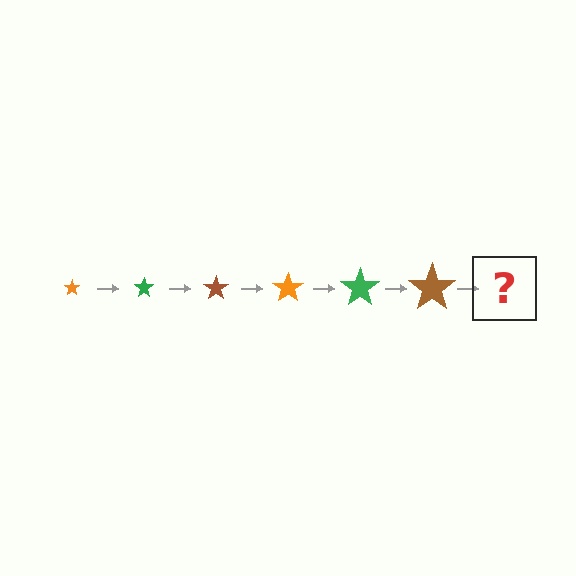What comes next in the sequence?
The next element should be an orange star, larger than the previous one.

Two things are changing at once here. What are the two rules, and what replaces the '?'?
The two rules are that the star grows larger each step and the color cycles through orange, green, and brown. The '?' should be an orange star, larger than the previous one.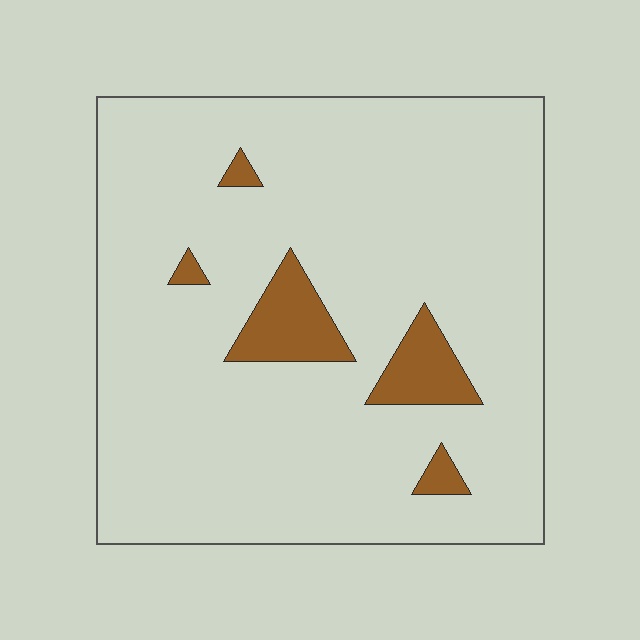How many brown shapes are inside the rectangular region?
5.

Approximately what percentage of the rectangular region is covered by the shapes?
Approximately 10%.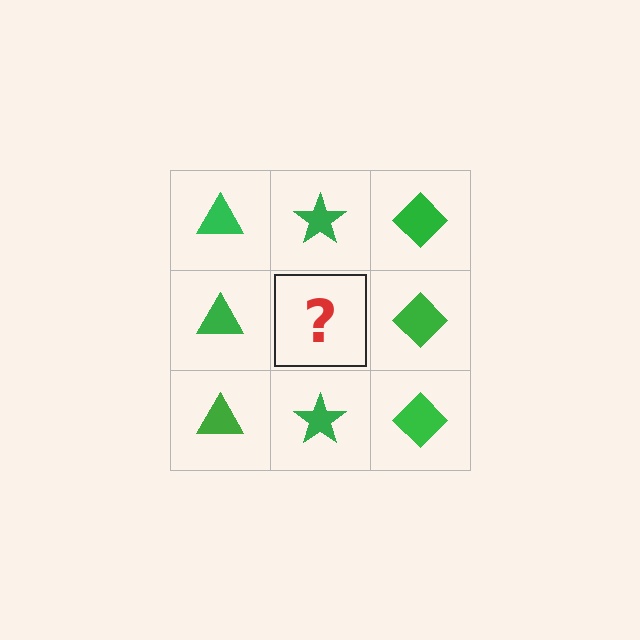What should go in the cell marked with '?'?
The missing cell should contain a green star.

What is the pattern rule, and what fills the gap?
The rule is that each column has a consistent shape. The gap should be filled with a green star.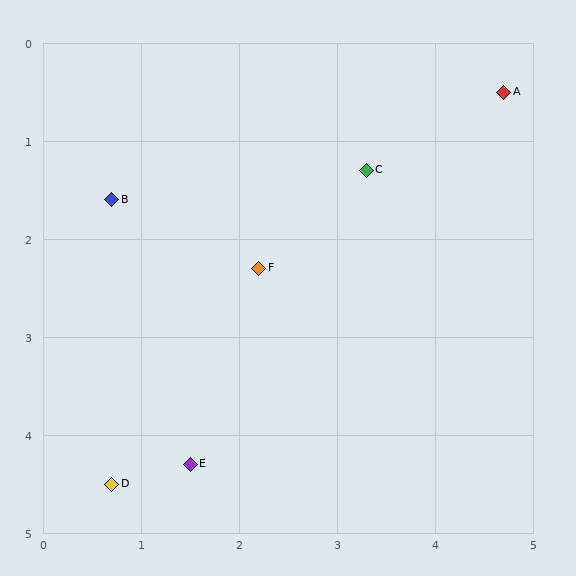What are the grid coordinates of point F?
Point F is at approximately (2.2, 2.3).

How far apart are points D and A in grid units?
Points D and A are about 5.7 grid units apart.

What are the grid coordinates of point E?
Point E is at approximately (1.5, 4.3).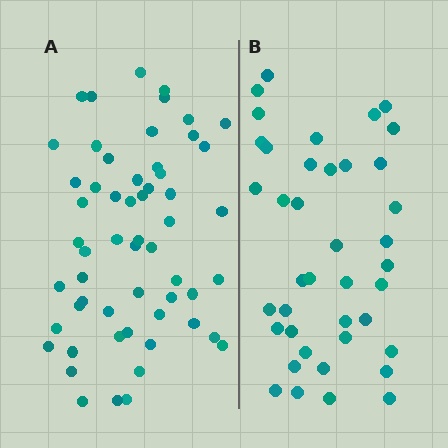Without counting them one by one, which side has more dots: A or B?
Region A (the left region) has more dots.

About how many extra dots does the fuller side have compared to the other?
Region A has approximately 15 more dots than region B.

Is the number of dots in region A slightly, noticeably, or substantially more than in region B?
Region A has noticeably more, but not dramatically so. The ratio is roughly 1.4 to 1.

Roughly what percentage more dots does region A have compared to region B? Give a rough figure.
About 40% more.